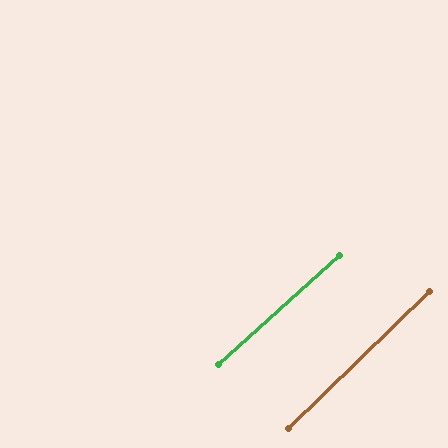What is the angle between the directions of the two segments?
Approximately 2 degrees.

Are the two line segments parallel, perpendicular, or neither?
Parallel — their directions differ by only 1.9°.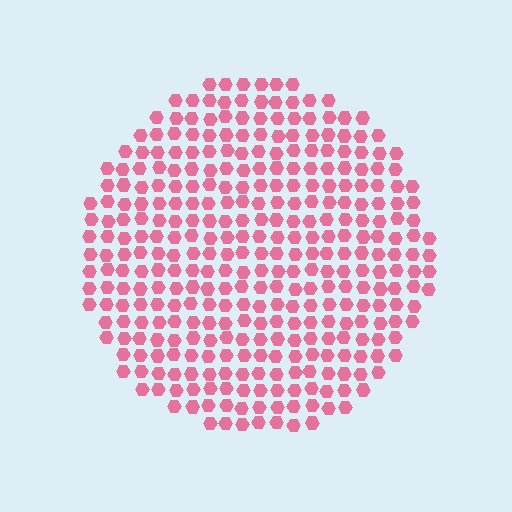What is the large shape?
The large shape is a circle.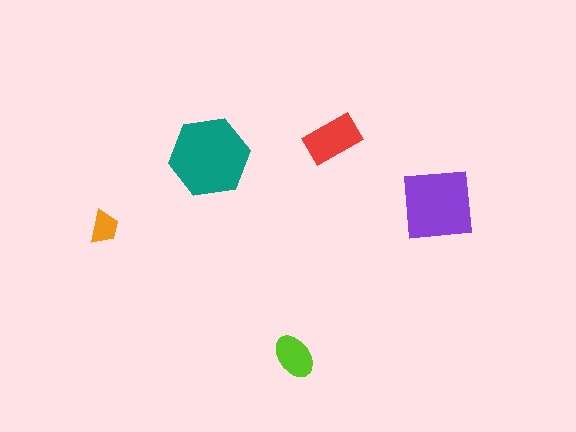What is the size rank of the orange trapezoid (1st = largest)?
5th.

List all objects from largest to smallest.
The teal hexagon, the purple square, the red rectangle, the lime ellipse, the orange trapezoid.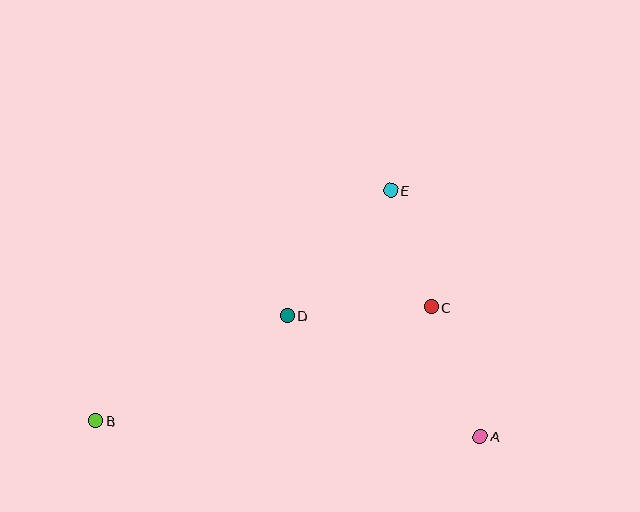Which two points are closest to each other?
Points C and E are closest to each other.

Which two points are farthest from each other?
Points A and B are farthest from each other.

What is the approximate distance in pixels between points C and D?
The distance between C and D is approximately 145 pixels.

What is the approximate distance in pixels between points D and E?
The distance between D and E is approximately 163 pixels.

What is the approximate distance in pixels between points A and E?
The distance between A and E is approximately 262 pixels.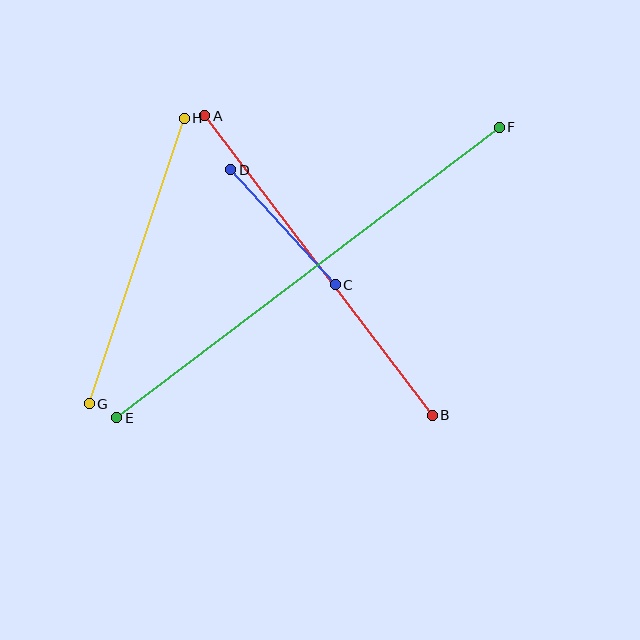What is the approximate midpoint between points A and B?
The midpoint is at approximately (318, 265) pixels.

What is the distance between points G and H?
The distance is approximately 301 pixels.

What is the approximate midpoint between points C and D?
The midpoint is at approximately (283, 227) pixels.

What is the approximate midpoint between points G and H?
The midpoint is at approximately (137, 261) pixels.